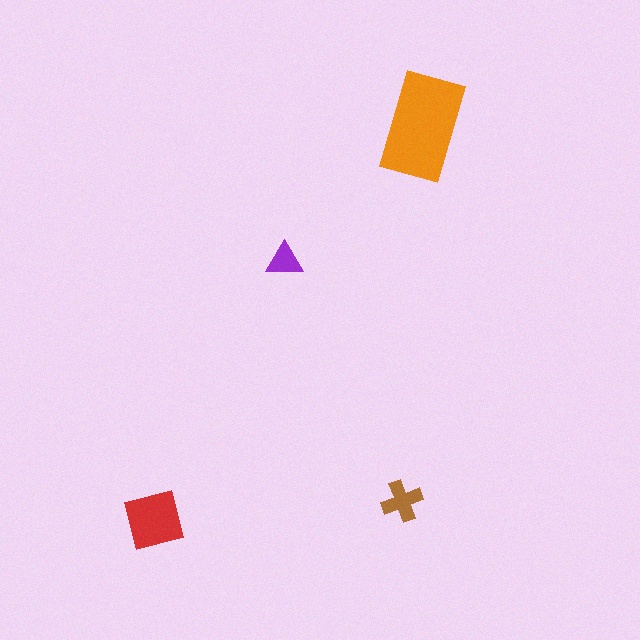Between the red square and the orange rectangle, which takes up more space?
The orange rectangle.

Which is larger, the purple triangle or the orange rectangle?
The orange rectangle.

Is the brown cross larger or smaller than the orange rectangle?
Smaller.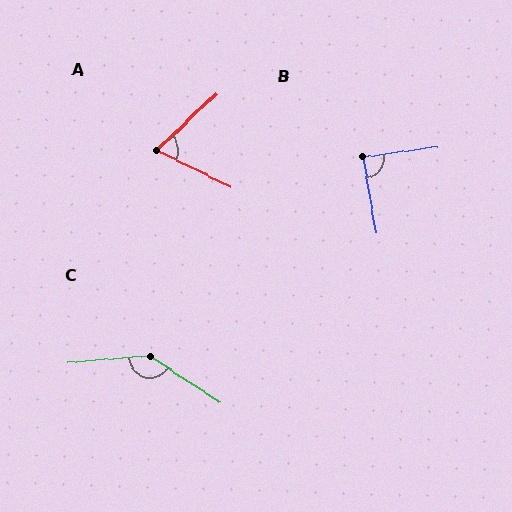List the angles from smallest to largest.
A (70°), B (87°), C (142°).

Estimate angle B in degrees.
Approximately 87 degrees.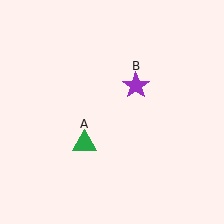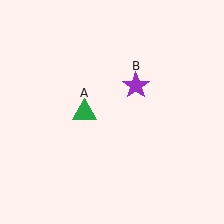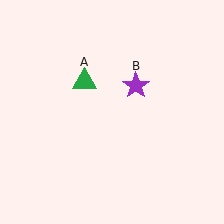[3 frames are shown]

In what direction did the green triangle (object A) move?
The green triangle (object A) moved up.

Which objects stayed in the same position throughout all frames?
Purple star (object B) remained stationary.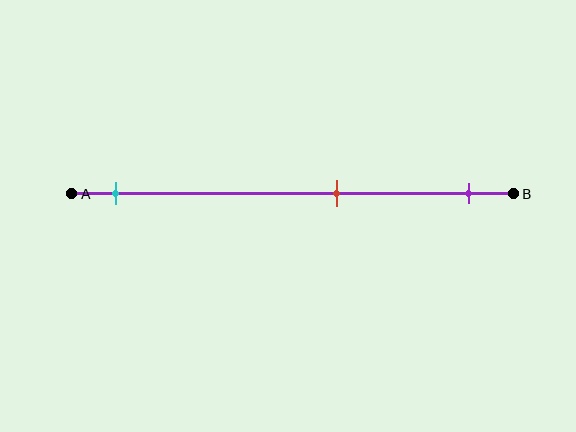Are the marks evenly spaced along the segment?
No, the marks are not evenly spaced.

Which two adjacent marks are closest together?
The red and purple marks are the closest adjacent pair.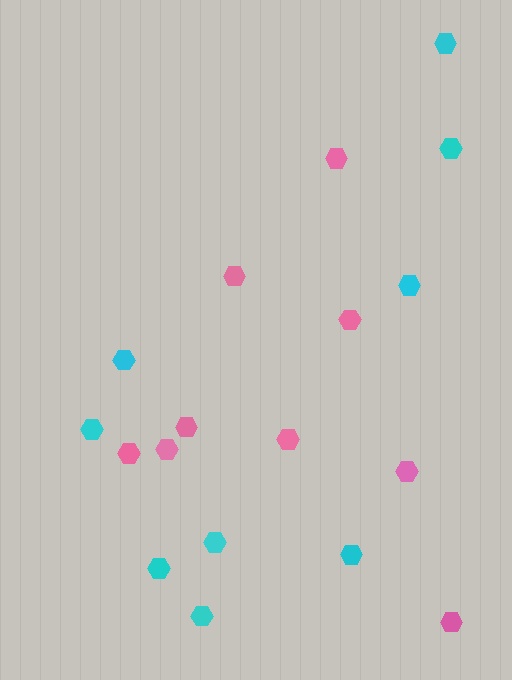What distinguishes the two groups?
There are 2 groups: one group of pink hexagons (9) and one group of cyan hexagons (9).